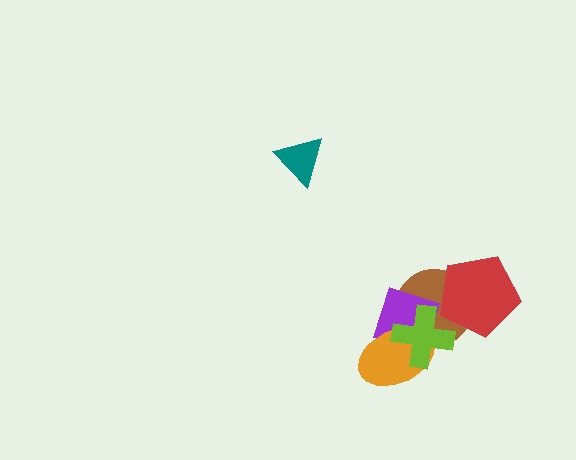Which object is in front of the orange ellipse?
The lime cross is in front of the orange ellipse.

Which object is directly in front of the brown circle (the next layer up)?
The purple square is directly in front of the brown circle.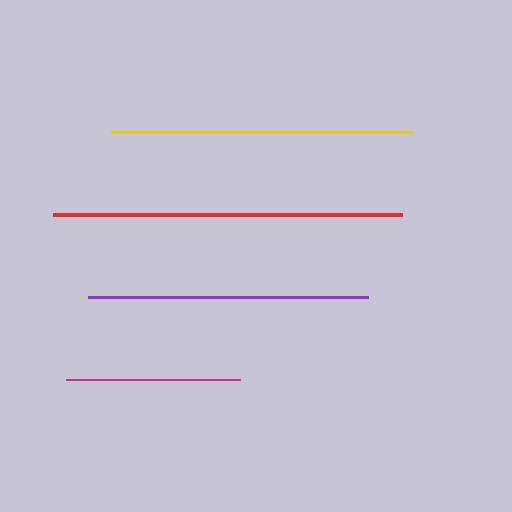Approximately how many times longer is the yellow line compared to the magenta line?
The yellow line is approximately 1.7 times the length of the magenta line.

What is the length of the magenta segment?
The magenta segment is approximately 174 pixels long.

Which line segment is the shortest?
The magenta line is the shortest at approximately 174 pixels.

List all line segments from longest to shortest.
From longest to shortest: red, yellow, purple, magenta.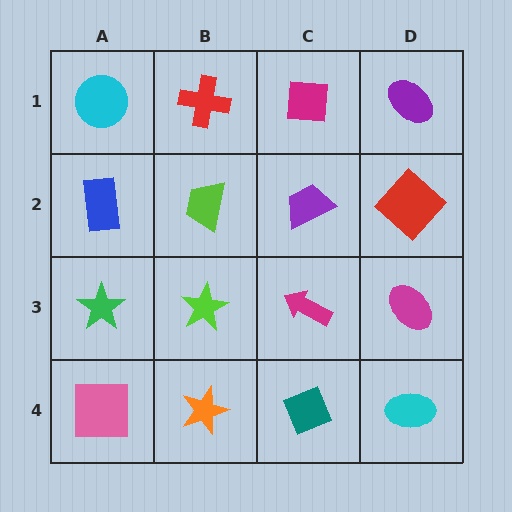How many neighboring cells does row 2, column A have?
3.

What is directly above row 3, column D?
A red diamond.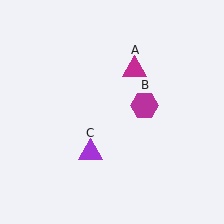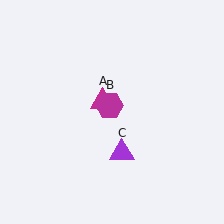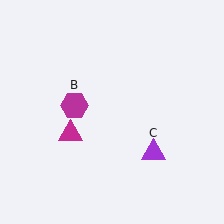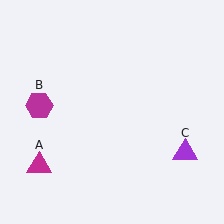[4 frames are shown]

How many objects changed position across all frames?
3 objects changed position: magenta triangle (object A), magenta hexagon (object B), purple triangle (object C).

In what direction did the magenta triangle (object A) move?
The magenta triangle (object A) moved down and to the left.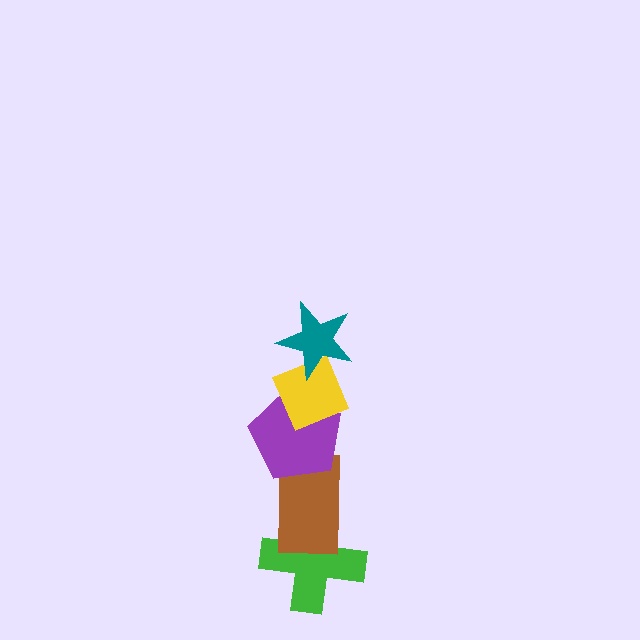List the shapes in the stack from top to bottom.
From top to bottom: the teal star, the yellow diamond, the purple pentagon, the brown rectangle, the green cross.